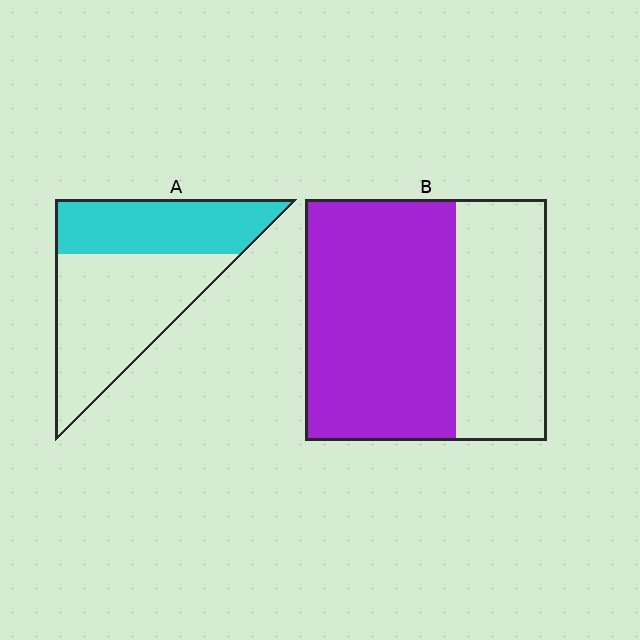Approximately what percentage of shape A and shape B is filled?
A is approximately 40% and B is approximately 60%.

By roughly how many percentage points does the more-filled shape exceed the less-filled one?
By roughly 20 percentage points (B over A).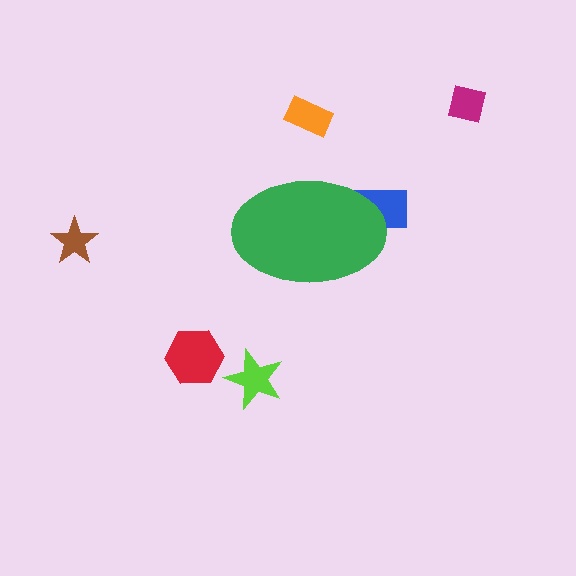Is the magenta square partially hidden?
No, the magenta square is fully visible.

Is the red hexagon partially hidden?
No, the red hexagon is fully visible.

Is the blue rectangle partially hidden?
Yes, the blue rectangle is partially hidden behind the green ellipse.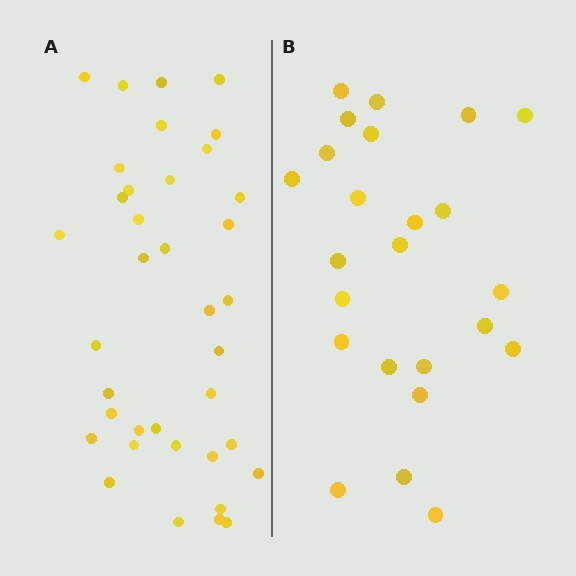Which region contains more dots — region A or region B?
Region A (the left region) has more dots.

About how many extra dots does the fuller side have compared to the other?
Region A has approximately 15 more dots than region B.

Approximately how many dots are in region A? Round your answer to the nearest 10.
About 40 dots. (The exact count is 37, which rounds to 40.)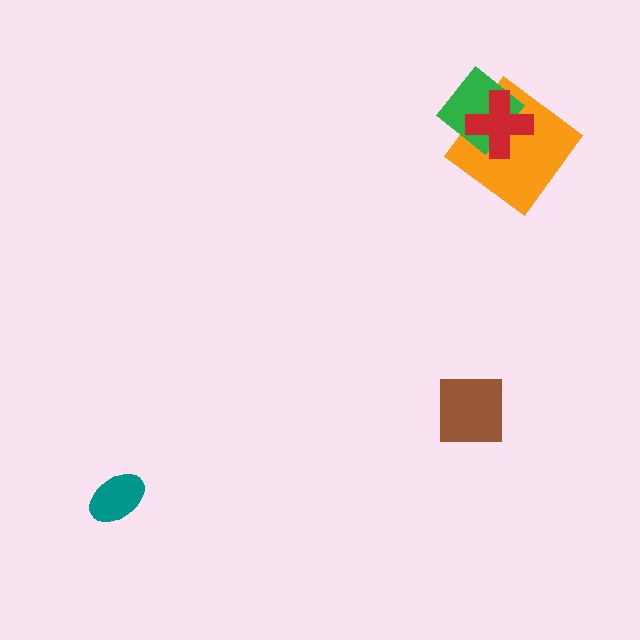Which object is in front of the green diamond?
The red cross is in front of the green diamond.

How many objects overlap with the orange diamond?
2 objects overlap with the orange diamond.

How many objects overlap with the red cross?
2 objects overlap with the red cross.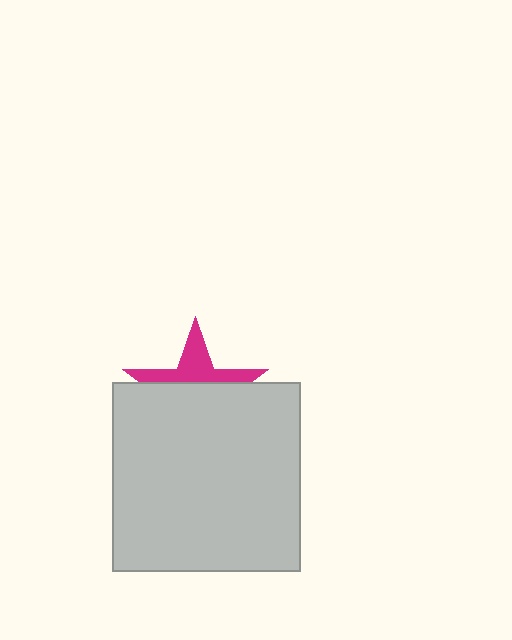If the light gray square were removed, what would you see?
You would see the complete magenta star.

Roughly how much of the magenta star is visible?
A small part of it is visible (roughly 37%).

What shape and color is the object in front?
The object in front is a light gray square.